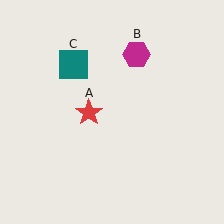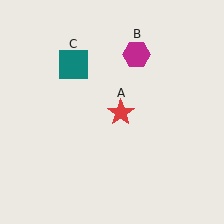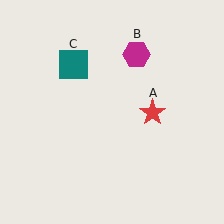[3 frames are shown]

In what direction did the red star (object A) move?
The red star (object A) moved right.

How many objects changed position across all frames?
1 object changed position: red star (object A).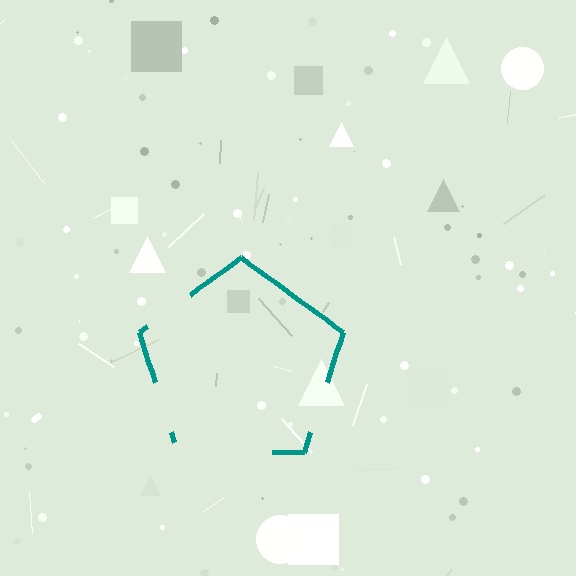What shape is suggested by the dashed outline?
The dashed outline suggests a pentagon.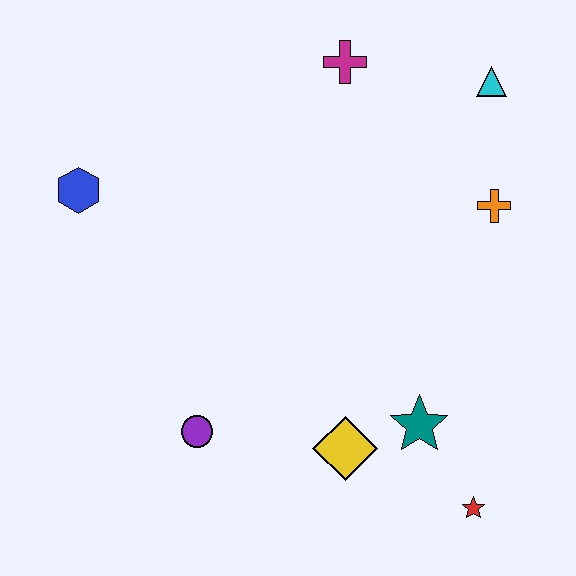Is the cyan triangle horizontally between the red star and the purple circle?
No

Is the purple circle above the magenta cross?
No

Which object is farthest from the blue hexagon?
The red star is farthest from the blue hexagon.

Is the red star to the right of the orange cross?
No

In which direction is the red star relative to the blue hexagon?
The red star is to the right of the blue hexagon.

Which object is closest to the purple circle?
The yellow diamond is closest to the purple circle.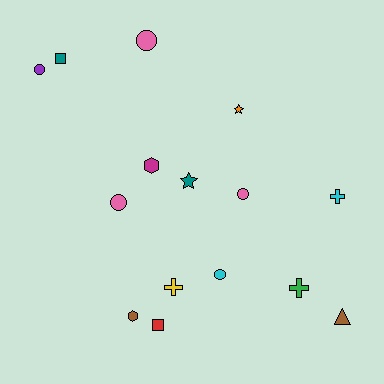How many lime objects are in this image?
There are no lime objects.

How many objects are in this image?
There are 15 objects.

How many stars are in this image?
There are 2 stars.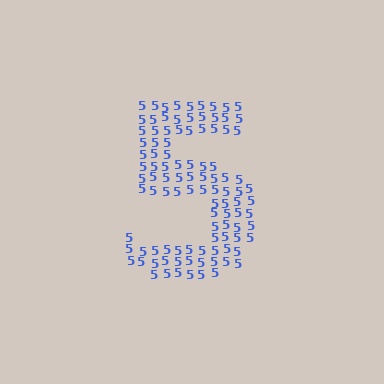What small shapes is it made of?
It is made of small digit 5's.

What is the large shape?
The large shape is the digit 5.